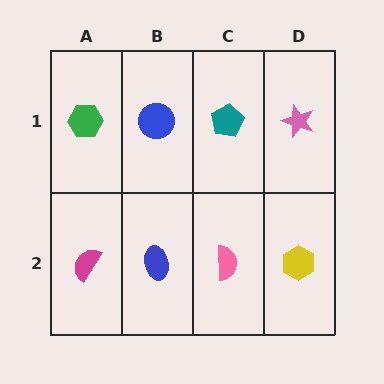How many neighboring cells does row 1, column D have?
2.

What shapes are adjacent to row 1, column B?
A blue ellipse (row 2, column B), a green hexagon (row 1, column A), a teal pentagon (row 1, column C).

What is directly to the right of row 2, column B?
A pink semicircle.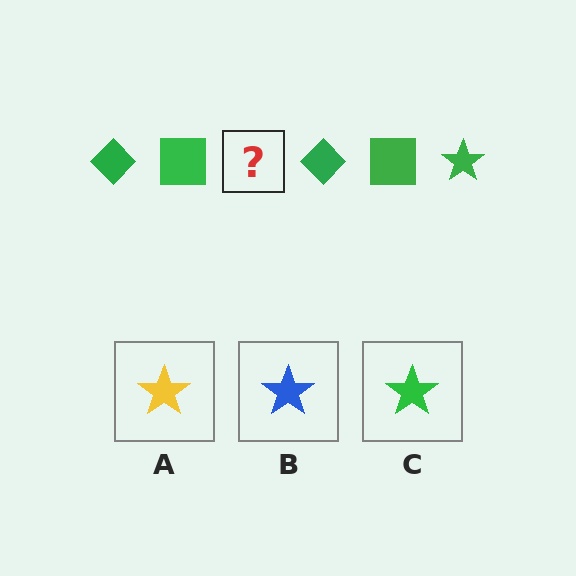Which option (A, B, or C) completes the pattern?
C.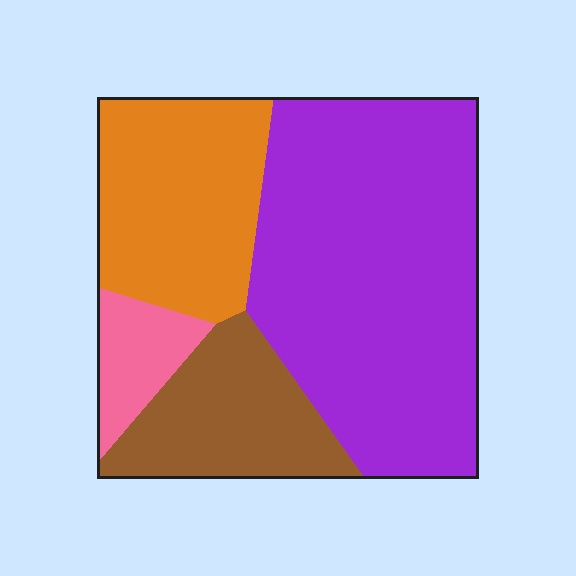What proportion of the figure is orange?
Orange covers 24% of the figure.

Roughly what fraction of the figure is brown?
Brown covers around 15% of the figure.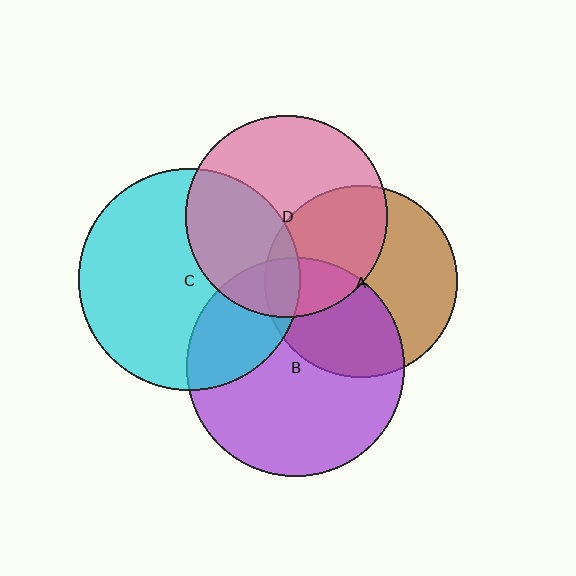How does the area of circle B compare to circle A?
Approximately 1.3 times.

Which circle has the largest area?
Circle C (cyan).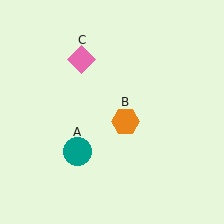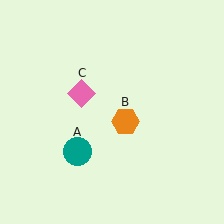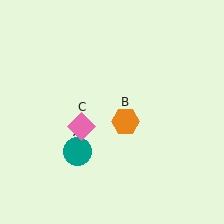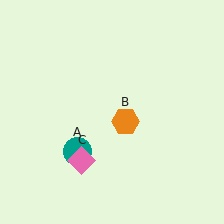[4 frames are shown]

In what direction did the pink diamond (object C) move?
The pink diamond (object C) moved down.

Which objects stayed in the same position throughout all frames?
Teal circle (object A) and orange hexagon (object B) remained stationary.